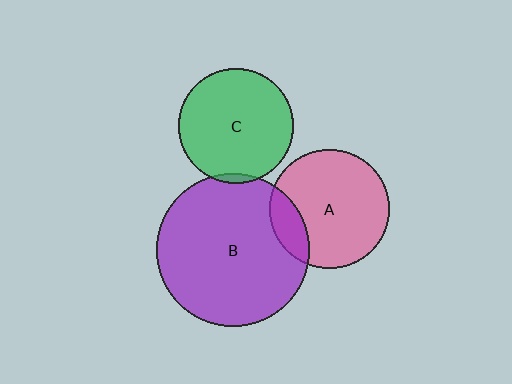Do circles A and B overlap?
Yes.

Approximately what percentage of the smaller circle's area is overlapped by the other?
Approximately 15%.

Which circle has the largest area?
Circle B (purple).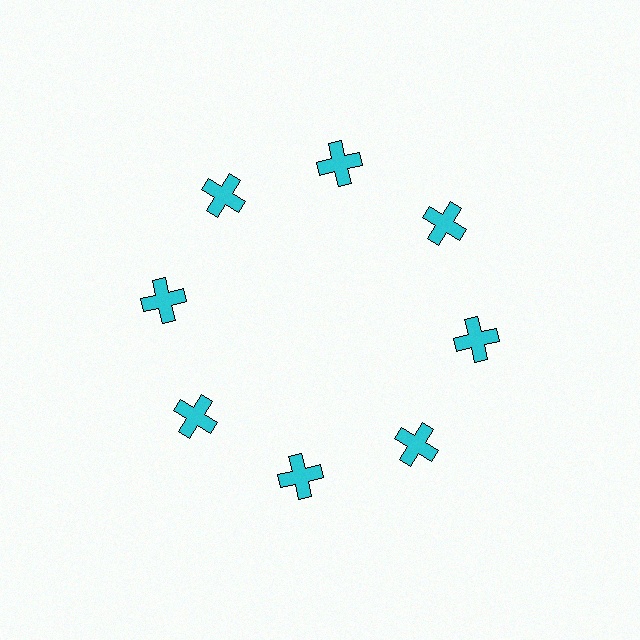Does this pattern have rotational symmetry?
Yes, this pattern has 8-fold rotational symmetry. It looks the same after rotating 45 degrees around the center.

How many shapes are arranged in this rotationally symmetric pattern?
There are 8 shapes, arranged in 8 groups of 1.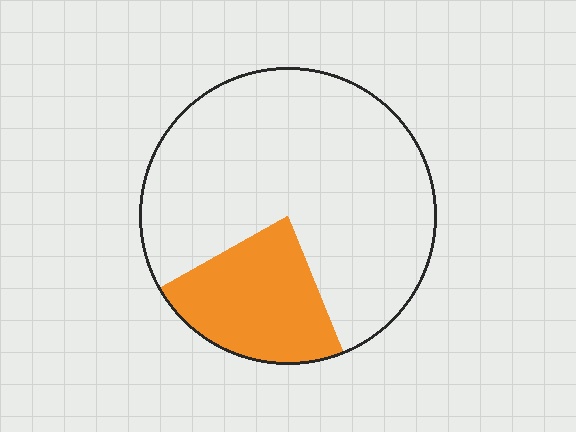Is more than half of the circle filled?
No.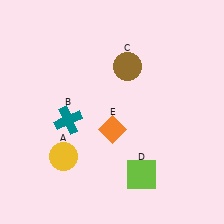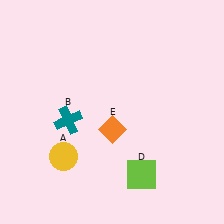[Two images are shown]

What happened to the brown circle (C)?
The brown circle (C) was removed in Image 2. It was in the top-right area of Image 1.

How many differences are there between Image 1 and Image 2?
There is 1 difference between the two images.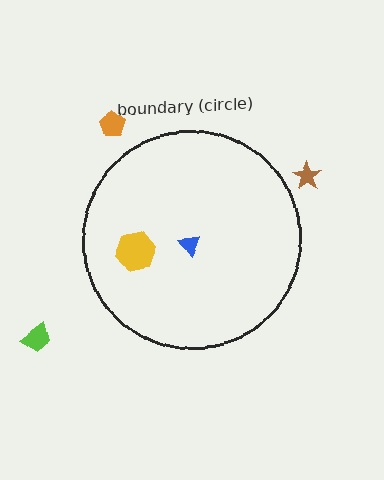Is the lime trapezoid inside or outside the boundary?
Outside.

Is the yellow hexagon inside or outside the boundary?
Inside.